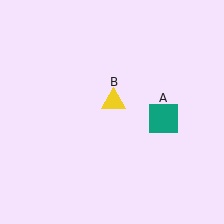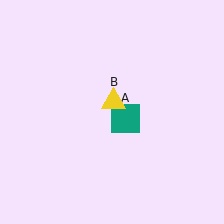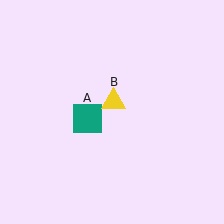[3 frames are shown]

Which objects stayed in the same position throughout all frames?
Yellow triangle (object B) remained stationary.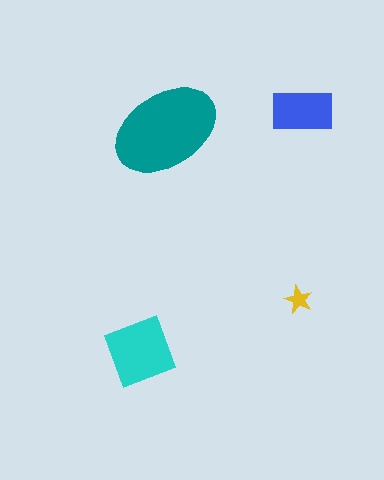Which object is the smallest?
The yellow star.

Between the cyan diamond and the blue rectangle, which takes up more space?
The cyan diamond.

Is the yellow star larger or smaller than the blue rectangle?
Smaller.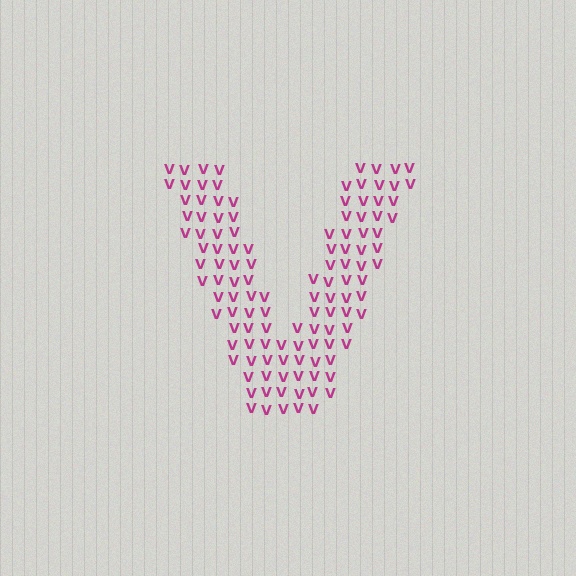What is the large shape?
The large shape is the letter V.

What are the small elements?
The small elements are letter V's.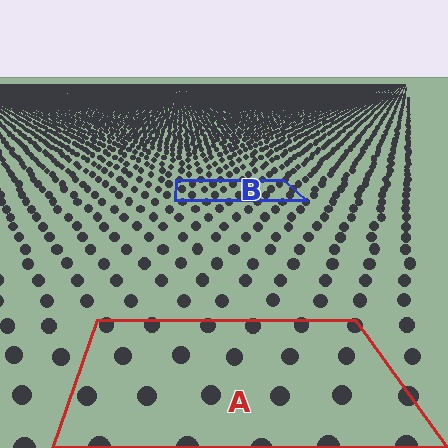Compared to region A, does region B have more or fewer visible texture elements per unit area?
Region B has more texture elements per unit area — they are packed more densely because it is farther away.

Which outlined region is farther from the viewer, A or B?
Region B is farther from the viewer — the texture elements inside it appear smaller and more densely packed.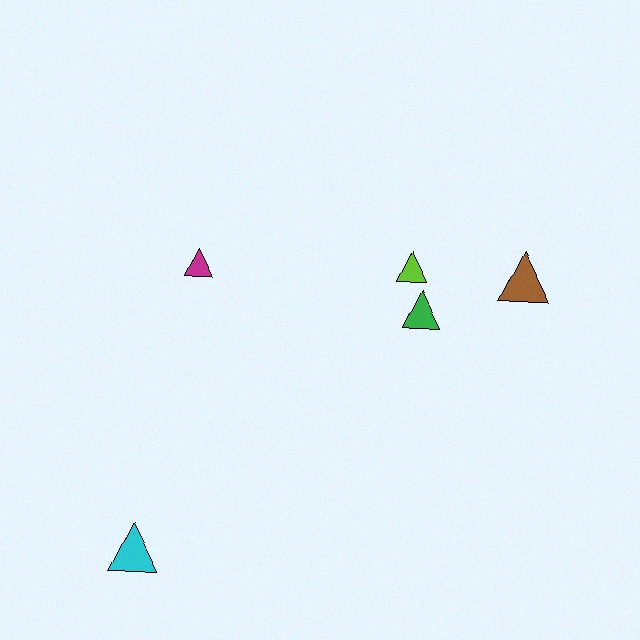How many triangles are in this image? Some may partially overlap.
There are 5 triangles.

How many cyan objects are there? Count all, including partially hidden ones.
There is 1 cyan object.